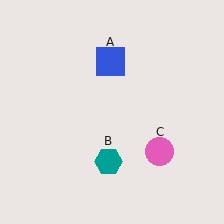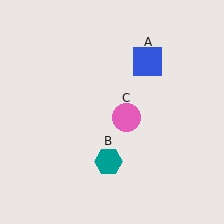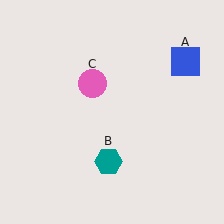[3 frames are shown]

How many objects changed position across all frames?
2 objects changed position: blue square (object A), pink circle (object C).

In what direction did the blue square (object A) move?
The blue square (object A) moved right.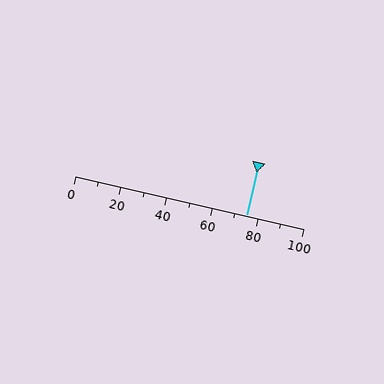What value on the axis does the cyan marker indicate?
The marker indicates approximately 75.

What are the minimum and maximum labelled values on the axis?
The axis runs from 0 to 100.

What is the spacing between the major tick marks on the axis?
The major ticks are spaced 20 apart.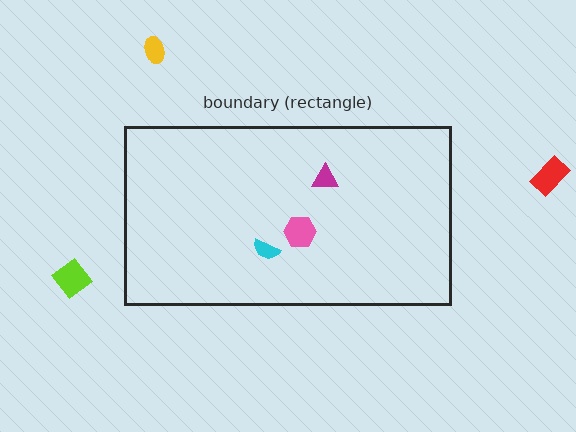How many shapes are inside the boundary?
3 inside, 3 outside.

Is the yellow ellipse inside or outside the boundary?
Outside.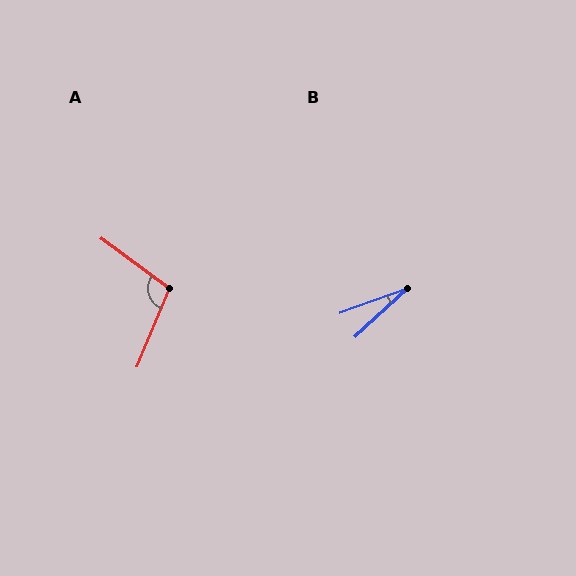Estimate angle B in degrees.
Approximately 22 degrees.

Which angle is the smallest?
B, at approximately 22 degrees.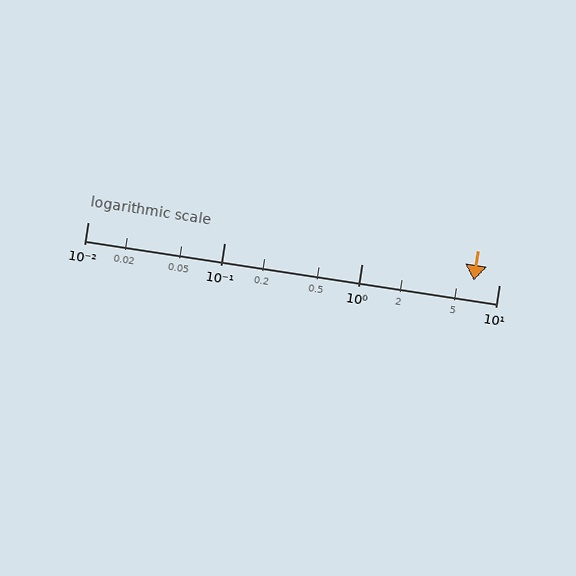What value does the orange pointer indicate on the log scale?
The pointer indicates approximately 6.6.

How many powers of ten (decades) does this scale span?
The scale spans 3 decades, from 0.01 to 10.